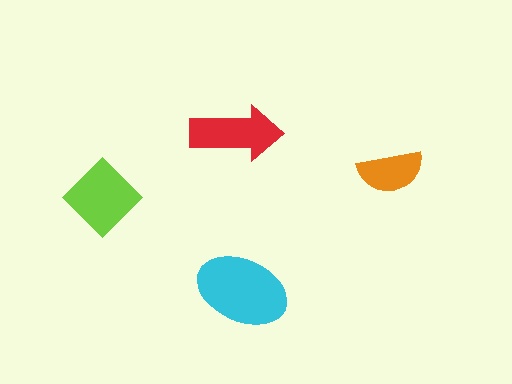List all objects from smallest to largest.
The orange semicircle, the red arrow, the lime diamond, the cyan ellipse.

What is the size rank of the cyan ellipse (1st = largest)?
1st.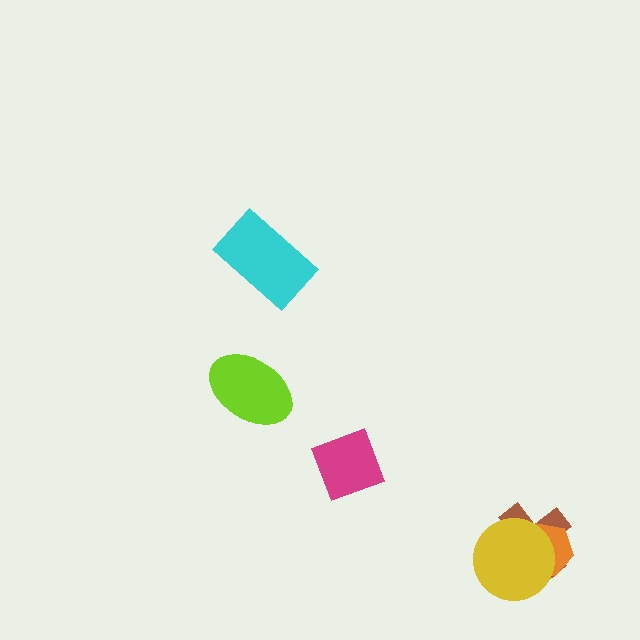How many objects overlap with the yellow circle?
2 objects overlap with the yellow circle.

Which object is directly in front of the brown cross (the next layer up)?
The orange hexagon is directly in front of the brown cross.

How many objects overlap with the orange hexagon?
2 objects overlap with the orange hexagon.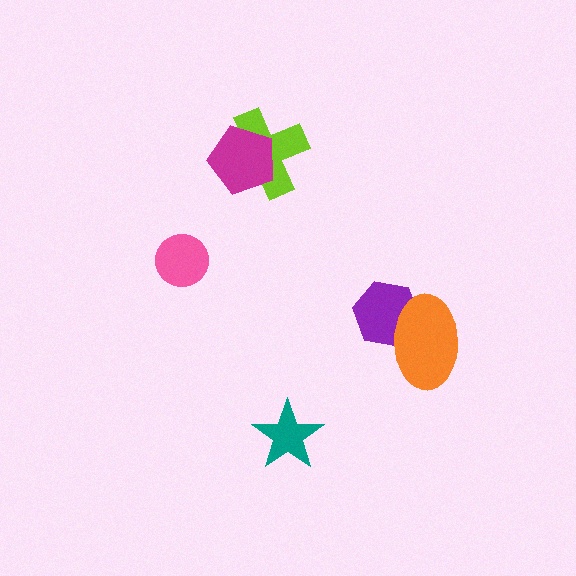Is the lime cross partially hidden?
Yes, it is partially covered by another shape.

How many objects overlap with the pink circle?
0 objects overlap with the pink circle.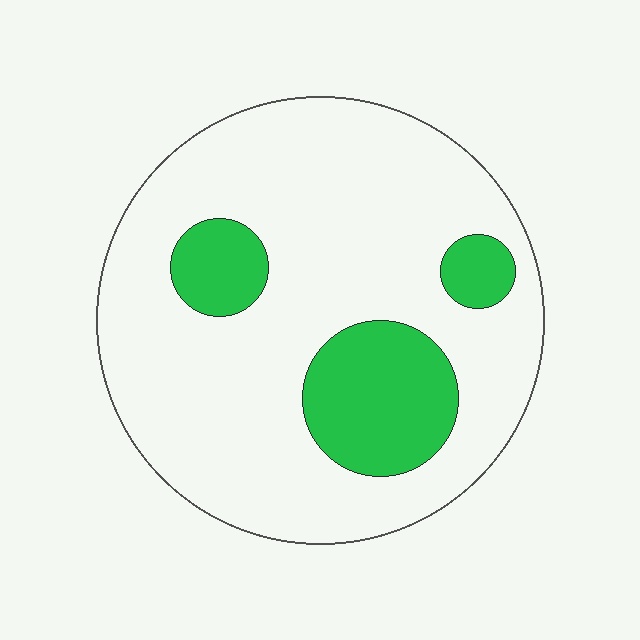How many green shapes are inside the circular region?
3.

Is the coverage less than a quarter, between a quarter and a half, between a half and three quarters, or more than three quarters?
Less than a quarter.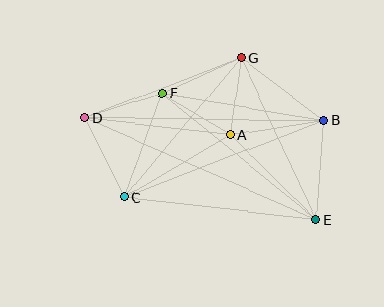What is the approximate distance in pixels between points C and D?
The distance between C and D is approximately 88 pixels.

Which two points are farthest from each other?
Points D and E are farthest from each other.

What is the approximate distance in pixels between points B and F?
The distance between B and F is approximately 164 pixels.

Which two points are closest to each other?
Points A and G are closest to each other.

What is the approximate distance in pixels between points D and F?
The distance between D and F is approximately 81 pixels.